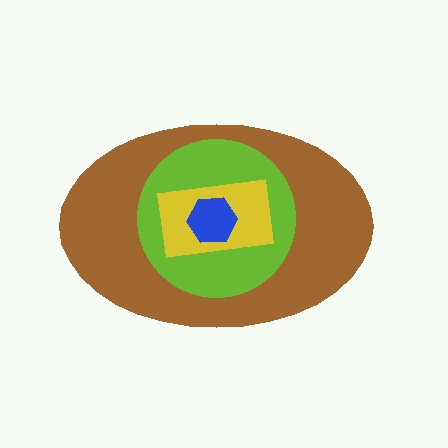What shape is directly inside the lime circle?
The yellow rectangle.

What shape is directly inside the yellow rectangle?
The blue hexagon.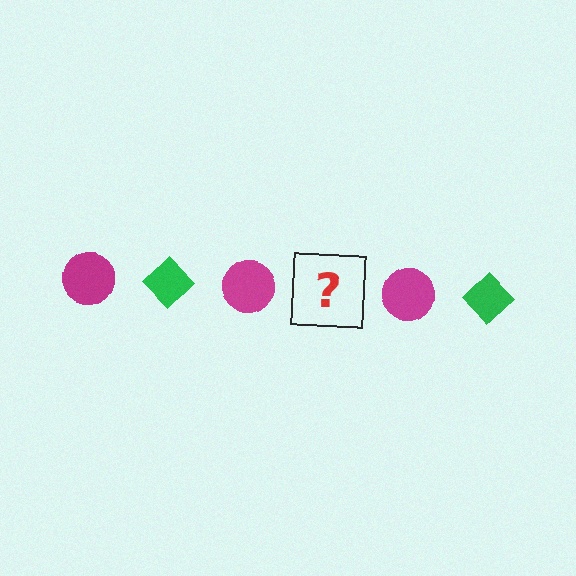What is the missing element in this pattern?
The missing element is a green diamond.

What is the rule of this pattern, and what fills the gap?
The rule is that the pattern alternates between magenta circle and green diamond. The gap should be filled with a green diamond.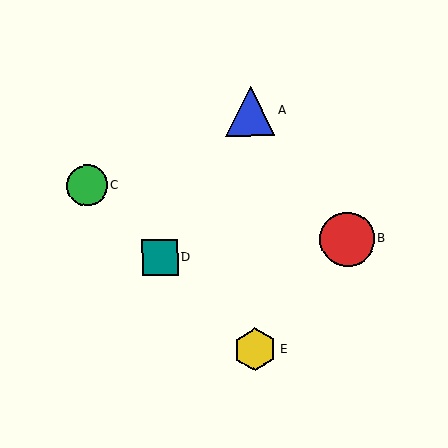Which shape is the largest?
The red circle (labeled B) is the largest.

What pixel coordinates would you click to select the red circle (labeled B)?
Click at (347, 239) to select the red circle B.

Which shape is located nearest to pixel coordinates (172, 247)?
The teal square (labeled D) at (160, 257) is nearest to that location.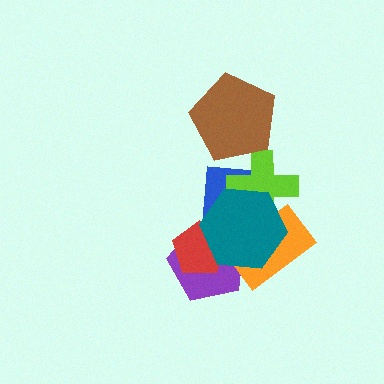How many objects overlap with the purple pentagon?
3 objects overlap with the purple pentagon.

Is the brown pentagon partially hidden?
No, no other shape covers it.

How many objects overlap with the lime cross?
4 objects overlap with the lime cross.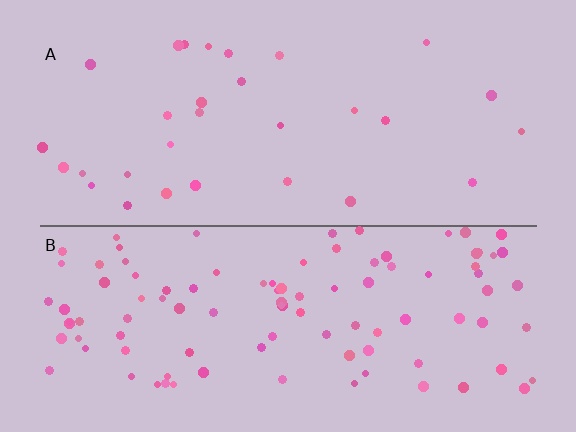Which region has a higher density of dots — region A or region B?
B (the bottom).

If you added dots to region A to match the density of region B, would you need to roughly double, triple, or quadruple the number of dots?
Approximately triple.